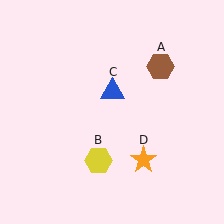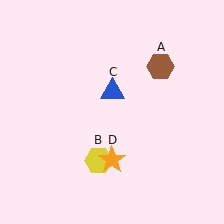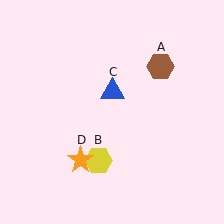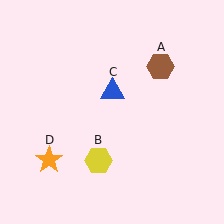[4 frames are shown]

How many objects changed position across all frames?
1 object changed position: orange star (object D).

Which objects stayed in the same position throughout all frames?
Brown hexagon (object A) and yellow hexagon (object B) and blue triangle (object C) remained stationary.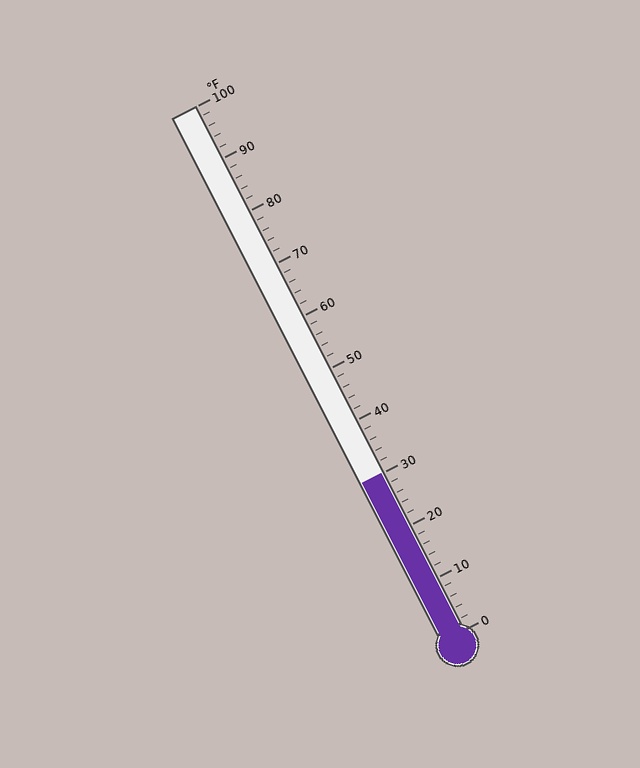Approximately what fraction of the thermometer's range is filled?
The thermometer is filled to approximately 30% of its range.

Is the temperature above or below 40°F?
The temperature is below 40°F.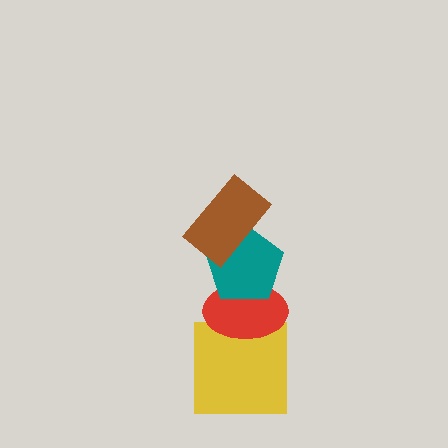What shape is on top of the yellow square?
The red ellipse is on top of the yellow square.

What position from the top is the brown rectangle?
The brown rectangle is 1st from the top.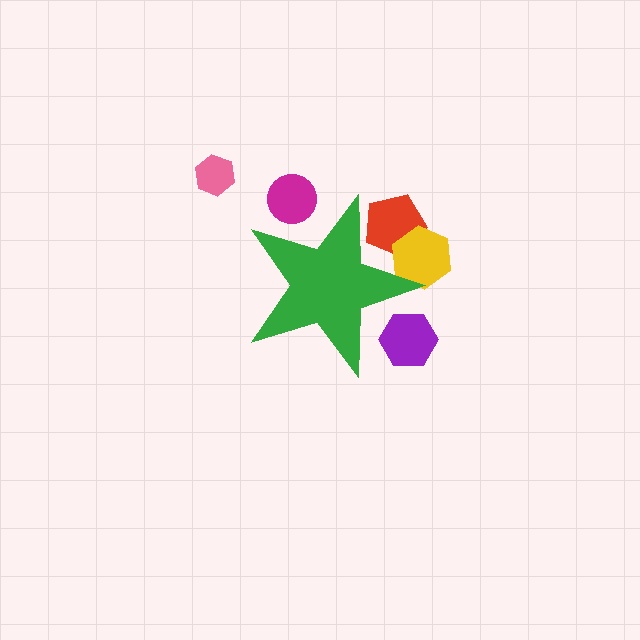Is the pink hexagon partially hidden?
No, the pink hexagon is fully visible.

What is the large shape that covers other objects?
A green star.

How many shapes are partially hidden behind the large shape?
4 shapes are partially hidden.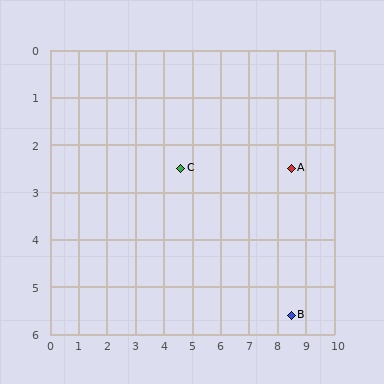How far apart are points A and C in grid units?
Points A and C are about 3.9 grid units apart.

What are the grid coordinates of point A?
Point A is at approximately (8.5, 2.5).